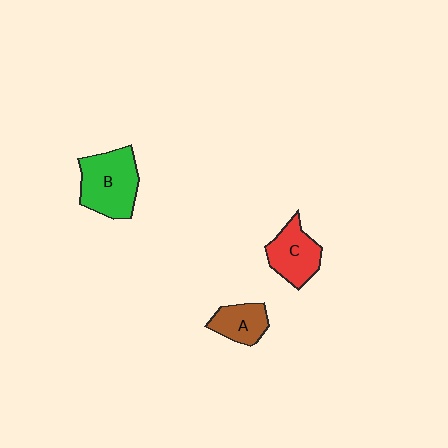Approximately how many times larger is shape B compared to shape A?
Approximately 1.8 times.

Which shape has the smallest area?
Shape A (brown).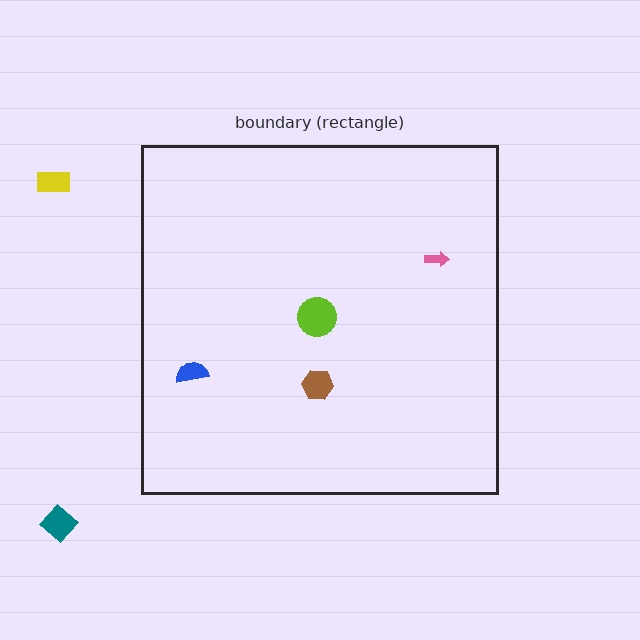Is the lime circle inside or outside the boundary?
Inside.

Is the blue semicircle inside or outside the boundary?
Inside.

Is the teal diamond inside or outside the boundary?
Outside.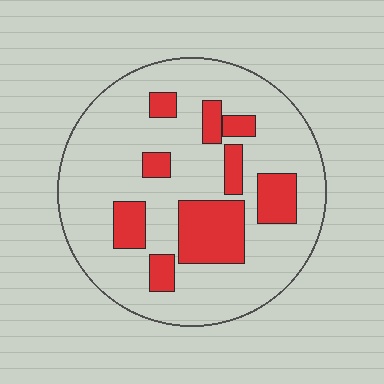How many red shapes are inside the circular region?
9.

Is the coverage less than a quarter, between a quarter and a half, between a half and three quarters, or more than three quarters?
Less than a quarter.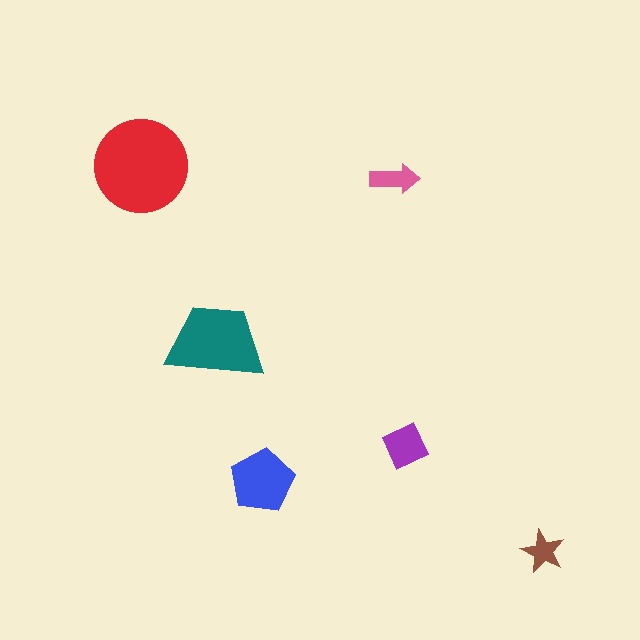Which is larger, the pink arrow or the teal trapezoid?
The teal trapezoid.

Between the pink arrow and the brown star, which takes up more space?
The pink arrow.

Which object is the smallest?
The brown star.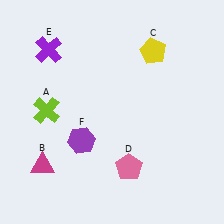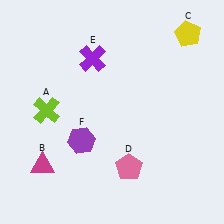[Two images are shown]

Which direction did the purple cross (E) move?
The purple cross (E) moved right.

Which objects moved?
The objects that moved are: the yellow pentagon (C), the purple cross (E).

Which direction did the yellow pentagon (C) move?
The yellow pentagon (C) moved right.